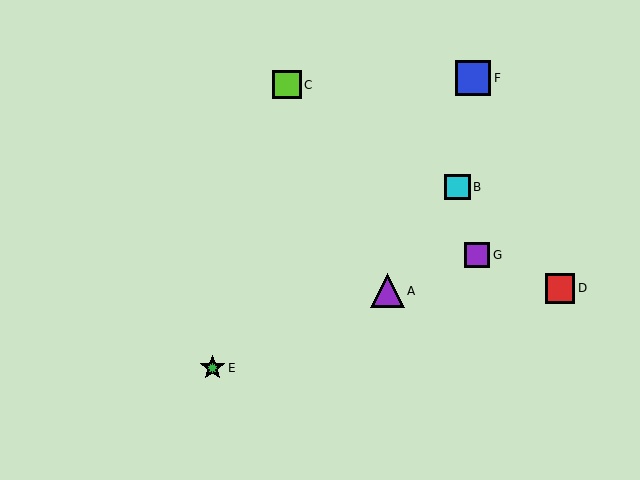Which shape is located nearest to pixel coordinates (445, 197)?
The cyan square (labeled B) at (458, 187) is nearest to that location.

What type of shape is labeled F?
Shape F is a blue square.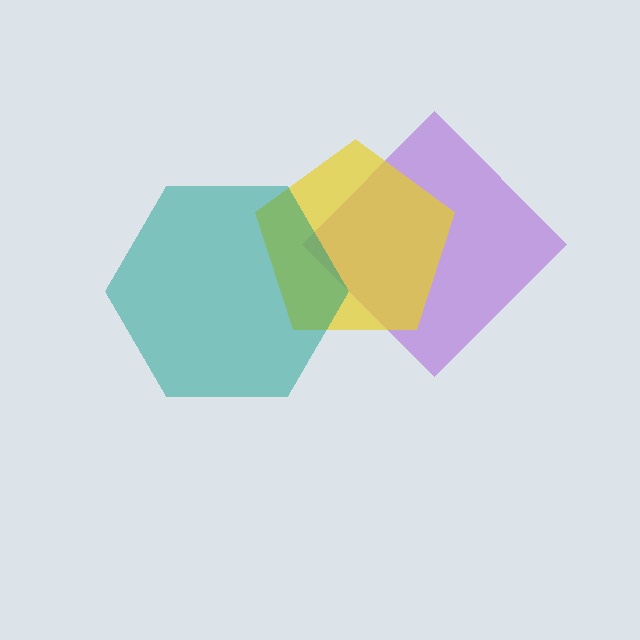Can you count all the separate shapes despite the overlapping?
Yes, there are 3 separate shapes.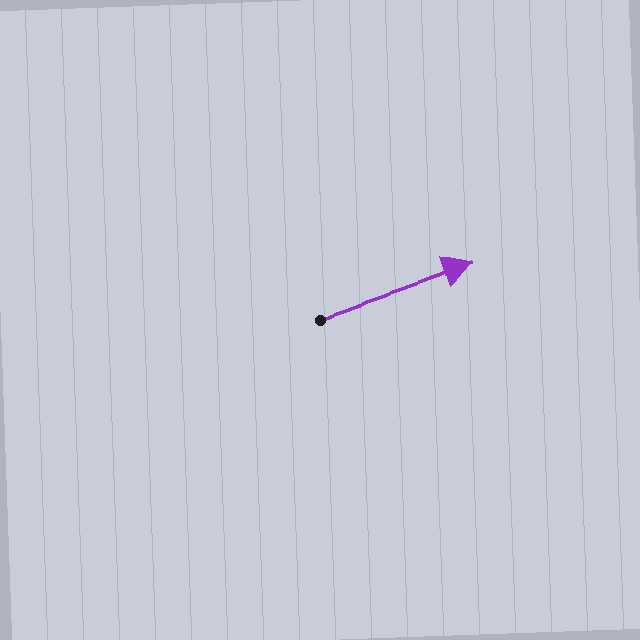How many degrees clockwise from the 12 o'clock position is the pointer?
Approximately 71 degrees.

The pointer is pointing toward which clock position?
Roughly 2 o'clock.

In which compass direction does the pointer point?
East.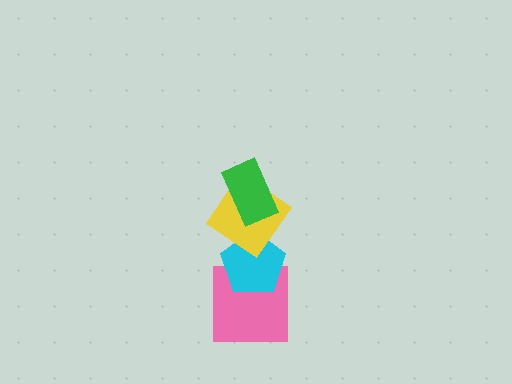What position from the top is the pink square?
The pink square is 4th from the top.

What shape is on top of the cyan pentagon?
The yellow diamond is on top of the cyan pentagon.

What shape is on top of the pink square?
The cyan pentagon is on top of the pink square.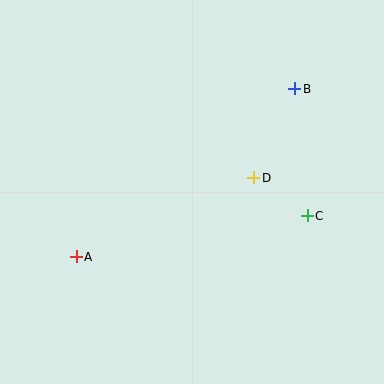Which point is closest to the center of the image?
Point D at (254, 178) is closest to the center.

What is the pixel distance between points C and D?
The distance between C and D is 65 pixels.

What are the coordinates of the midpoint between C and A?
The midpoint between C and A is at (192, 236).